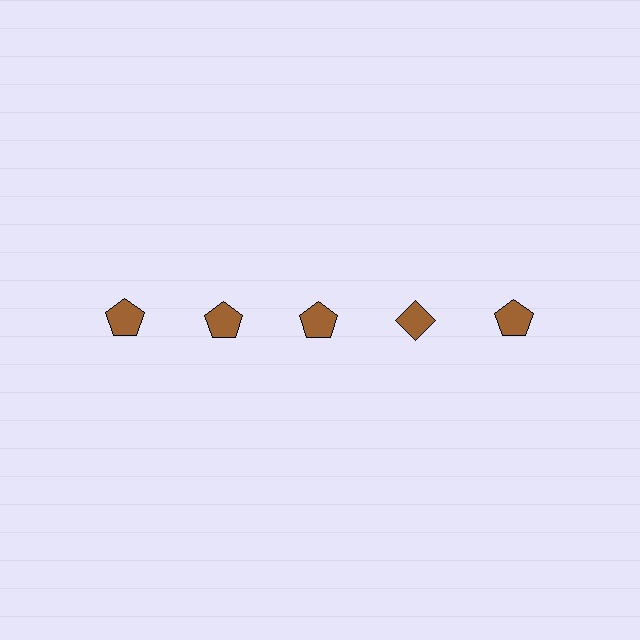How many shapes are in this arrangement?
There are 5 shapes arranged in a grid pattern.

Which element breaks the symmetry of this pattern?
The brown diamond in the top row, second from right column breaks the symmetry. All other shapes are brown pentagons.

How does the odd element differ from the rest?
It has a different shape: diamond instead of pentagon.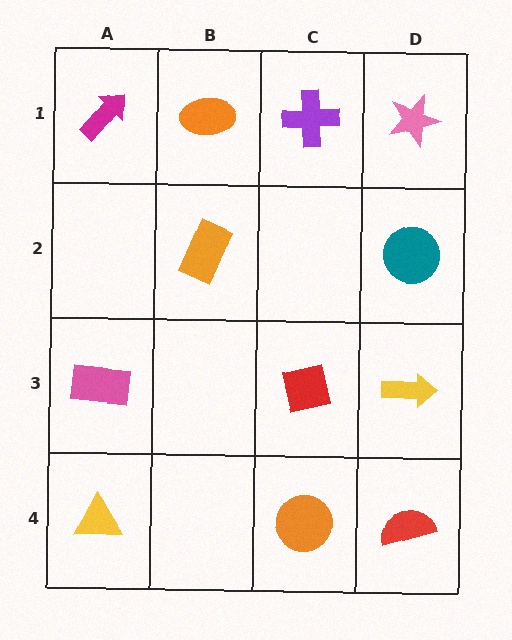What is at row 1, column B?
An orange ellipse.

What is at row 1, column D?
A pink star.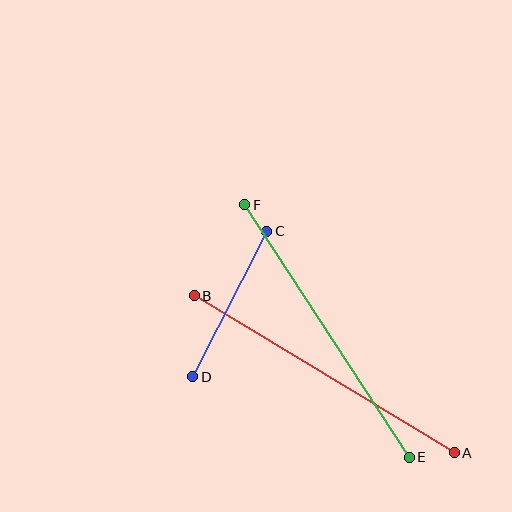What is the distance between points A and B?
The distance is approximately 304 pixels.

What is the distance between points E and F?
The distance is approximately 301 pixels.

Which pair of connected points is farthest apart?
Points A and B are farthest apart.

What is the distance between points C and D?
The distance is approximately 163 pixels.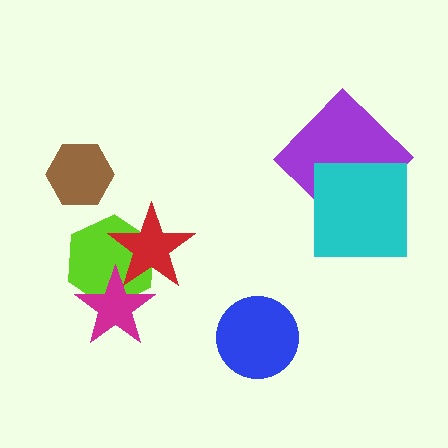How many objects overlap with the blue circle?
0 objects overlap with the blue circle.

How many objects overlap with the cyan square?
1 object overlaps with the cyan square.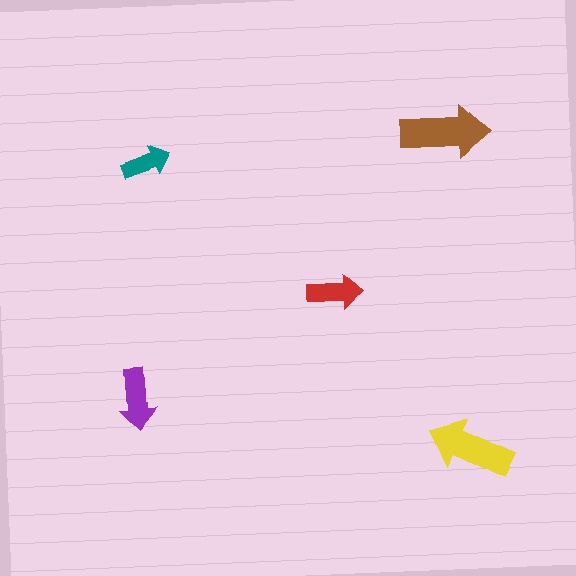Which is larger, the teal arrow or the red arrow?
The red one.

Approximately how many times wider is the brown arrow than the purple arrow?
About 1.5 times wider.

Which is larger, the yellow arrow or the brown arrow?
The brown one.